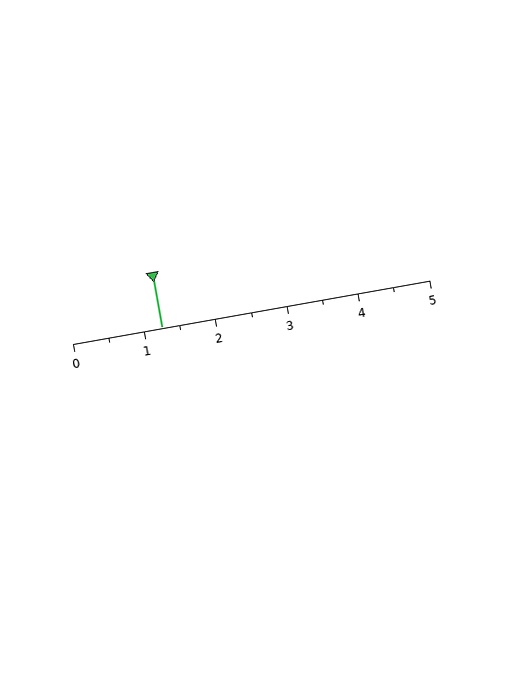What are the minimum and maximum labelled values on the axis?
The axis runs from 0 to 5.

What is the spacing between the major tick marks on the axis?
The major ticks are spaced 1 apart.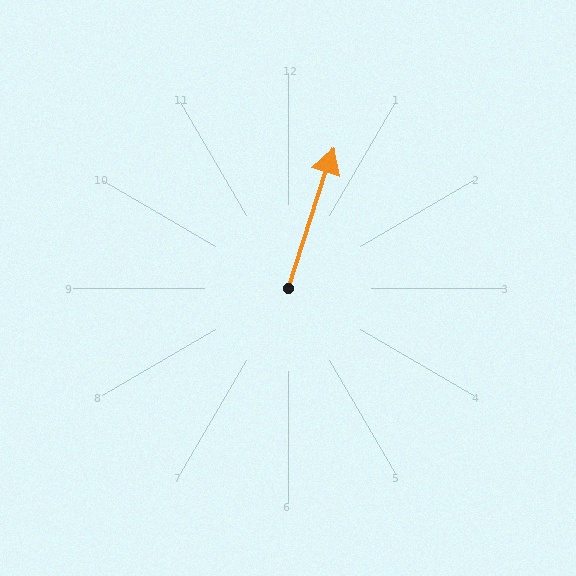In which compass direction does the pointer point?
North.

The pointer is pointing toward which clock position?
Roughly 1 o'clock.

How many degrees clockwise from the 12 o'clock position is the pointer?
Approximately 18 degrees.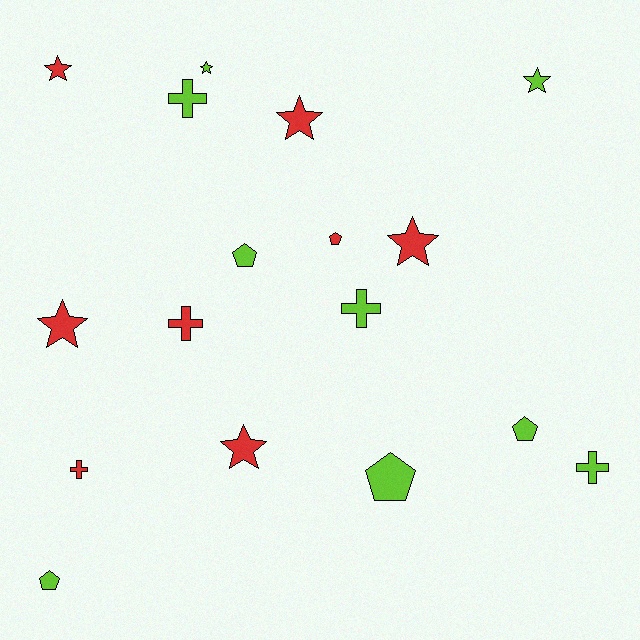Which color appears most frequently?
Lime, with 9 objects.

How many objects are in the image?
There are 17 objects.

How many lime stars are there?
There are 2 lime stars.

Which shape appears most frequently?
Star, with 7 objects.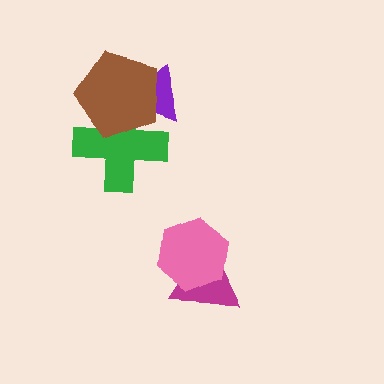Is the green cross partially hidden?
Yes, it is partially covered by another shape.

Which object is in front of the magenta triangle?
The pink hexagon is in front of the magenta triangle.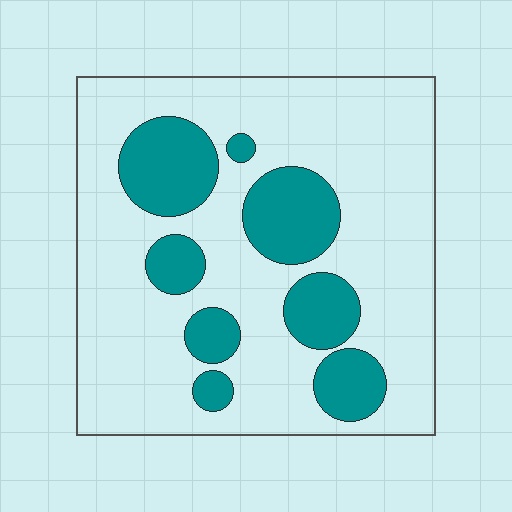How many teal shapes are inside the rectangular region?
8.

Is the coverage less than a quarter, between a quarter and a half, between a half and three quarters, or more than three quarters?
Less than a quarter.